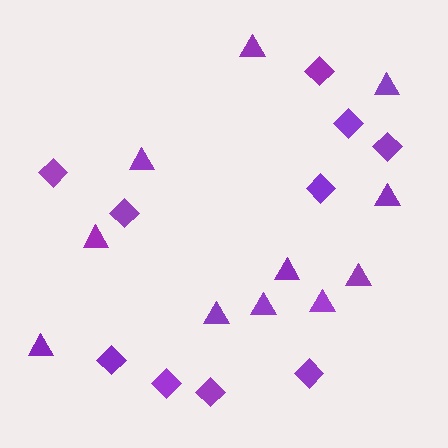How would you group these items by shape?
There are 2 groups: one group of diamonds (10) and one group of triangles (11).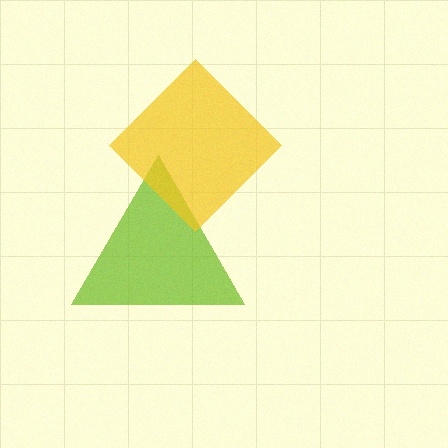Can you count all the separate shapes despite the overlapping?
Yes, there are 2 separate shapes.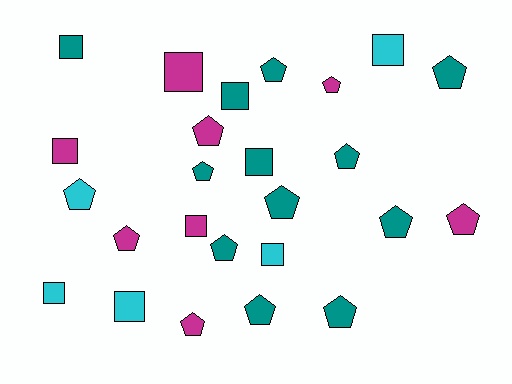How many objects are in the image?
There are 25 objects.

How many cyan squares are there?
There are 4 cyan squares.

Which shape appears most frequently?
Pentagon, with 15 objects.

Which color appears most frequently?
Teal, with 12 objects.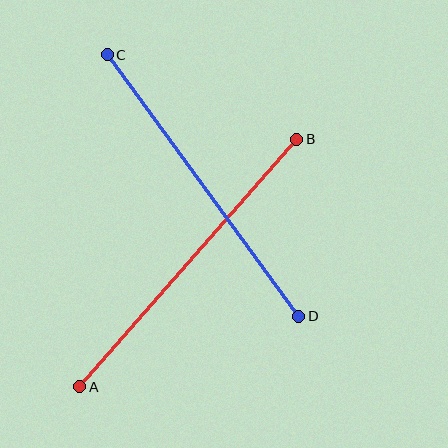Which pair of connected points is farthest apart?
Points A and B are farthest apart.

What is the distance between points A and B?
The distance is approximately 329 pixels.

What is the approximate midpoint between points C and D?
The midpoint is at approximately (203, 186) pixels.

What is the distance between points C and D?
The distance is approximately 324 pixels.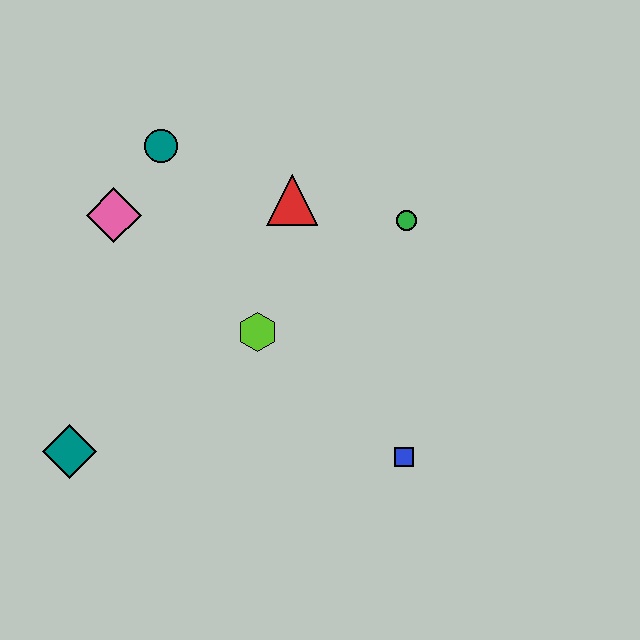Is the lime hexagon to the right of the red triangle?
No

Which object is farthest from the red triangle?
The teal diamond is farthest from the red triangle.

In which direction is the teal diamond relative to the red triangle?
The teal diamond is below the red triangle.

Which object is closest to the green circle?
The red triangle is closest to the green circle.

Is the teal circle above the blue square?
Yes